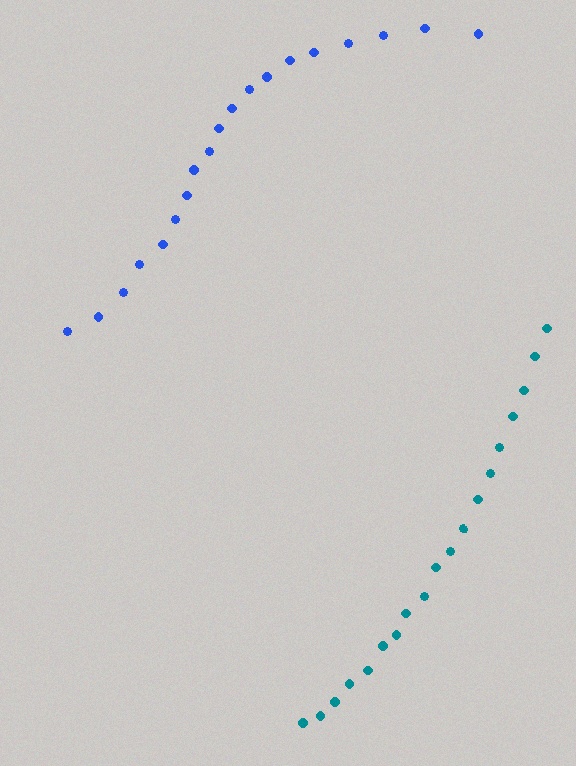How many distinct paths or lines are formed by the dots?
There are 2 distinct paths.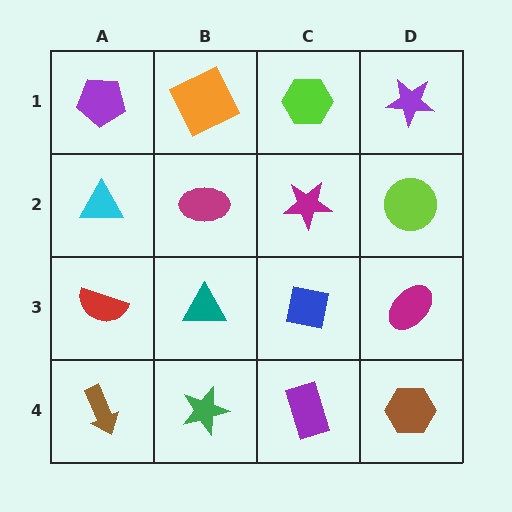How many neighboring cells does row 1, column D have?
2.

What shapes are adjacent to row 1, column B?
A magenta ellipse (row 2, column B), a purple pentagon (row 1, column A), a lime hexagon (row 1, column C).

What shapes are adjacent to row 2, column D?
A purple star (row 1, column D), a magenta ellipse (row 3, column D), a magenta star (row 2, column C).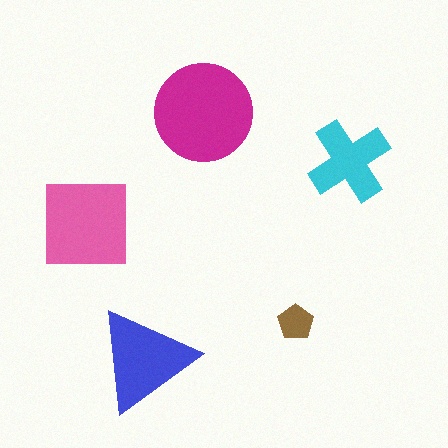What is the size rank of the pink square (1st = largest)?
2nd.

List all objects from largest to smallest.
The magenta circle, the pink square, the blue triangle, the cyan cross, the brown pentagon.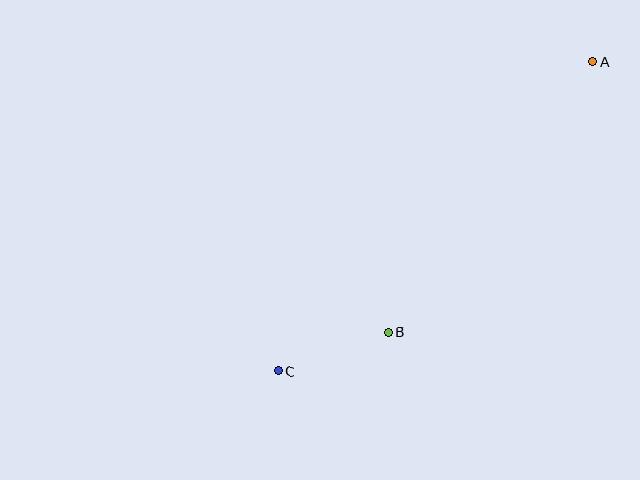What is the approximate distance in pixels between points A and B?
The distance between A and B is approximately 339 pixels.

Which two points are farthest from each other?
Points A and C are farthest from each other.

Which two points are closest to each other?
Points B and C are closest to each other.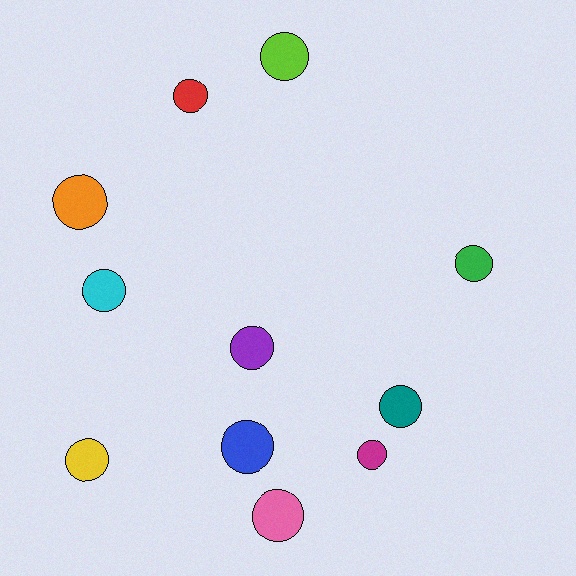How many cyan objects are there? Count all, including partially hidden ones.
There is 1 cyan object.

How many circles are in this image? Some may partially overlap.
There are 11 circles.